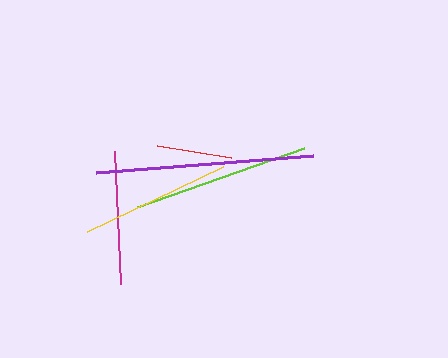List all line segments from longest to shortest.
From longest to shortest: purple, lime, yellow, magenta, red.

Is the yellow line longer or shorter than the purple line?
The purple line is longer than the yellow line.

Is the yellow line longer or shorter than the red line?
The yellow line is longer than the red line.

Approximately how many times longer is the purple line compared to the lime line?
The purple line is approximately 1.2 times the length of the lime line.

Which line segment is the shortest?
The red line is the shortest at approximately 75 pixels.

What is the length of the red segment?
The red segment is approximately 75 pixels long.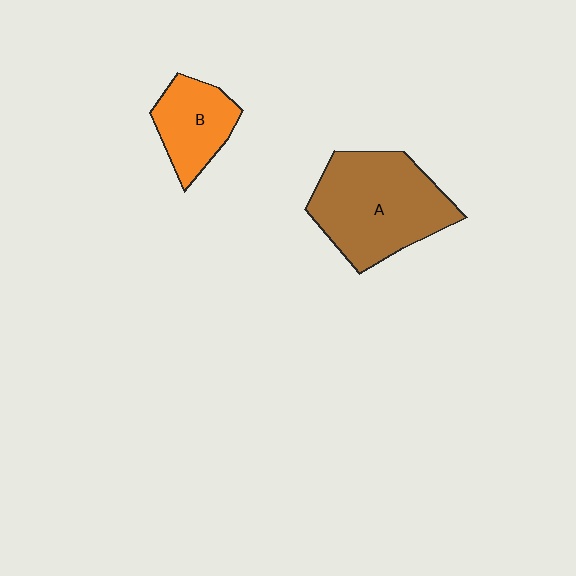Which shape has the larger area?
Shape A (brown).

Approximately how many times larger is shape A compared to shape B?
Approximately 2.0 times.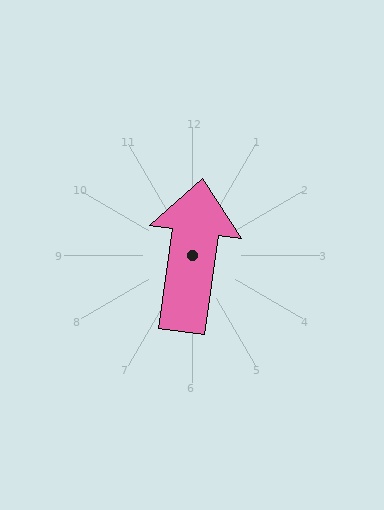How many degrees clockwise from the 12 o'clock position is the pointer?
Approximately 8 degrees.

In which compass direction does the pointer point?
North.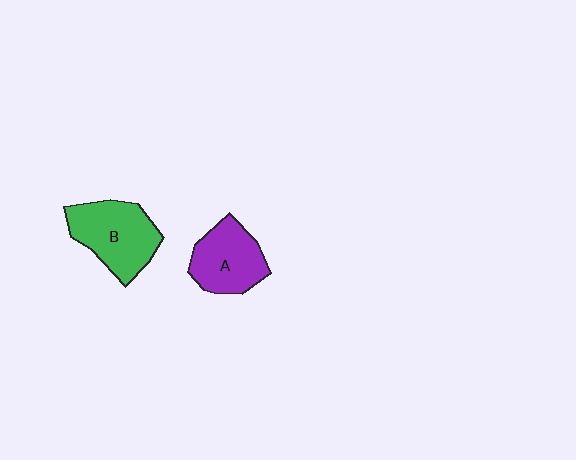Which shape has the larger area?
Shape B (green).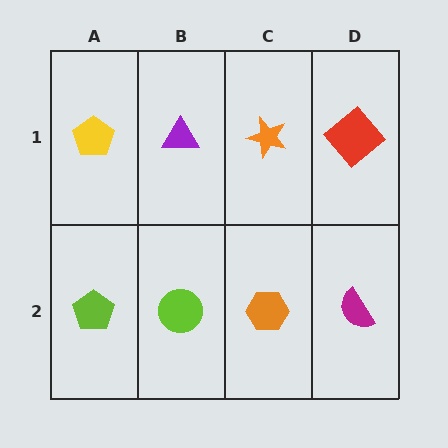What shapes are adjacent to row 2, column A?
A yellow pentagon (row 1, column A), a lime circle (row 2, column B).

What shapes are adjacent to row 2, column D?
A red diamond (row 1, column D), an orange hexagon (row 2, column C).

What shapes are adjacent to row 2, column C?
An orange star (row 1, column C), a lime circle (row 2, column B), a magenta semicircle (row 2, column D).